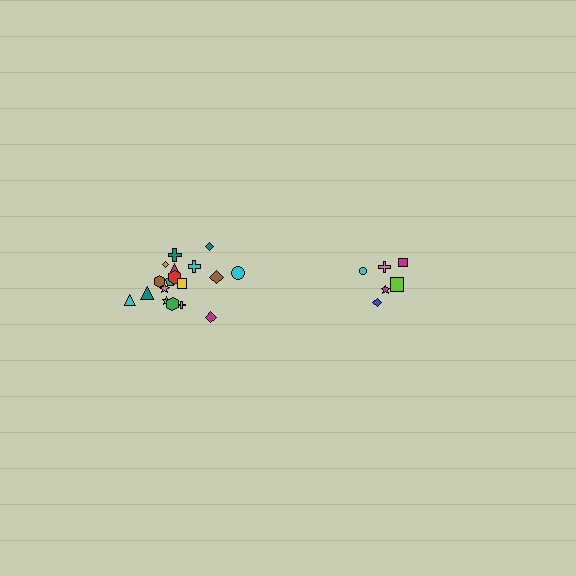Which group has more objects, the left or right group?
The left group.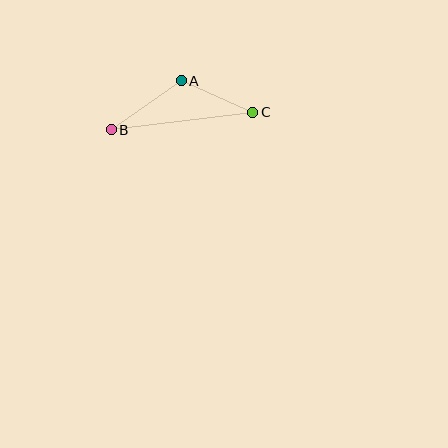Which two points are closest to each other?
Points A and C are closest to each other.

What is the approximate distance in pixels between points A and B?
The distance between A and B is approximately 85 pixels.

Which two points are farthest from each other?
Points B and C are farthest from each other.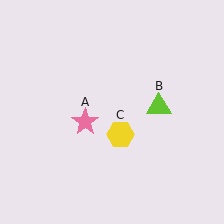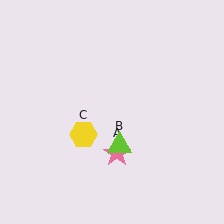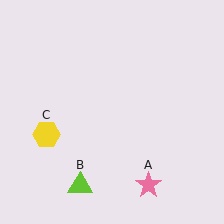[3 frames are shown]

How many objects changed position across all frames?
3 objects changed position: pink star (object A), lime triangle (object B), yellow hexagon (object C).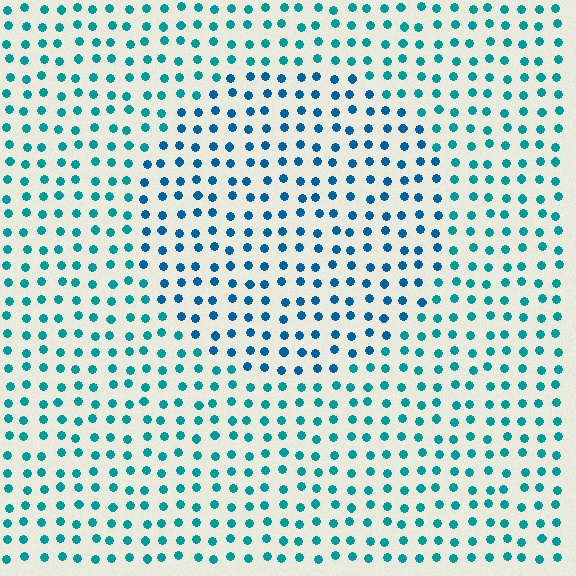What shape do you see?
I see a circle.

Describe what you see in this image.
The image is filled with small teal elements in a uniform arrangement. A circle-shaped region is visible where the elements are tinted to a slightly different hue, forming a subtle color boundary.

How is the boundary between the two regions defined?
The boundary is defined purely by a slight shift in hue (about 23 degrees). Spacing, size, and orientation are identical on both sides.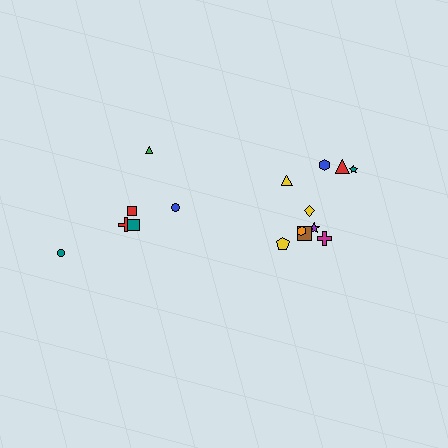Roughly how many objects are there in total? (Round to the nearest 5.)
Roughly 15 objects in total.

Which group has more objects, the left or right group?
The right group.